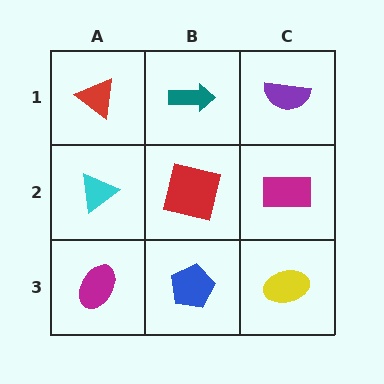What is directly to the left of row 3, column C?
A blue pentagon.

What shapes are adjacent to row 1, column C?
A magenta rectangle (row 2, column C), a teal arrow (row 1, column B).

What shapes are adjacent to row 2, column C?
A purple semicircle (row 1, column C), a yellow ellipse (row 3, column C), a red square (row 2, column B).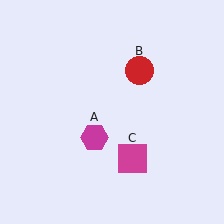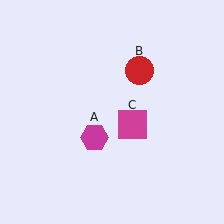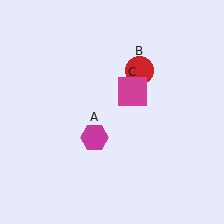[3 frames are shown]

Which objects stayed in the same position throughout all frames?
Magenta hexagon (object A) and red circle (object B) remained stationary.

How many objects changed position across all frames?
1 object changed position: magenta square (object C).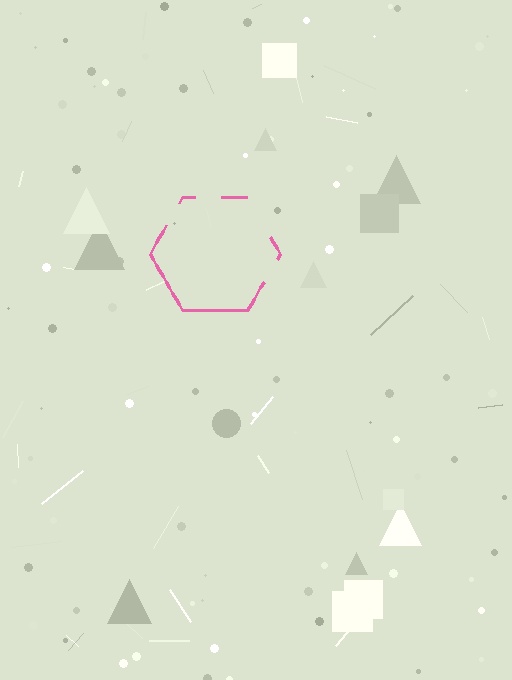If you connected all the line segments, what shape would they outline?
They would outline a hexagon.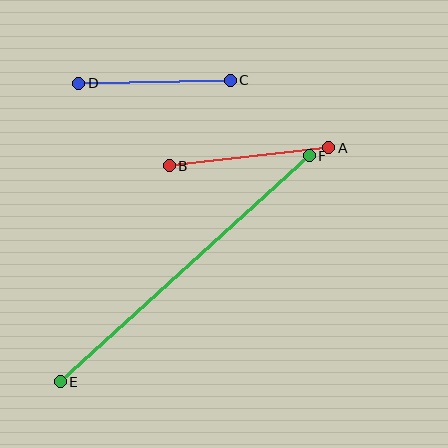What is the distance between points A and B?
The distance is approximately 161 pixels.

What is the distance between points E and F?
The distance is approximately 337 pixels.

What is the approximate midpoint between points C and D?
The midpoint is at approximately (154, 82) pixels.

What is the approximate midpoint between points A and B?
The midpoint is at approximately (249, 157) pixels.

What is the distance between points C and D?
The distance is approximately 151 pixels.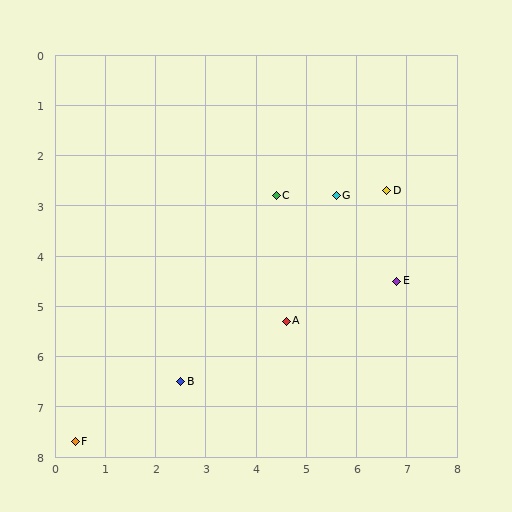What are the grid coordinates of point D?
Point D is at approximately (6.6, 2.7).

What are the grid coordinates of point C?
Point C is at approximately (4.4, 2.8).